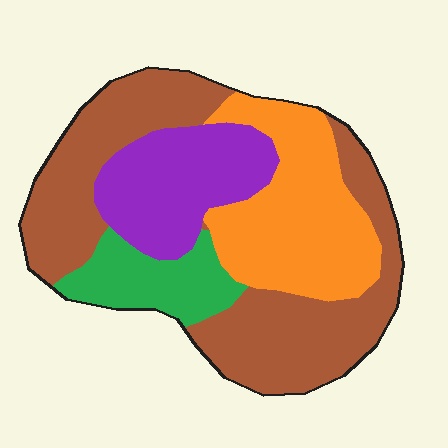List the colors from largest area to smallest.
From largest to smallest: brown, orange, purple, green.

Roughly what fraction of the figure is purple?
Purple covers around 20% of the figure.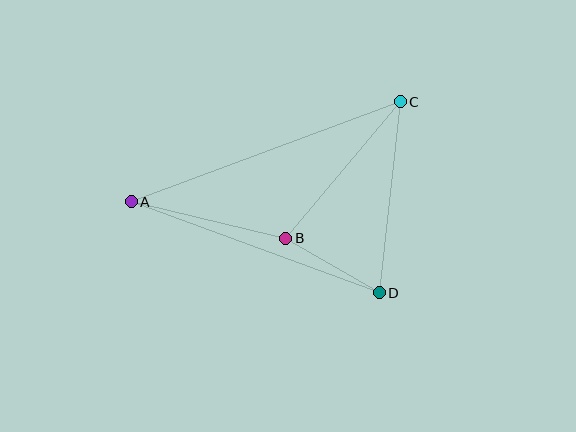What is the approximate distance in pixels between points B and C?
The distance between B and C is approximately 178 pixels.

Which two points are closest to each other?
Points B and D are closest to each other.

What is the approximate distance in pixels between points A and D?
The distance between A and D is approximately 264 pixels.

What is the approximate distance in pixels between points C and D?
The distance between C and D is approximately 192 pixels.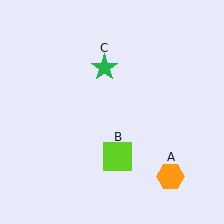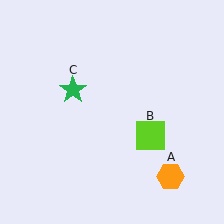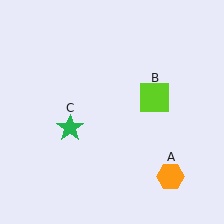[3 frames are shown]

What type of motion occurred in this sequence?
The lime square (object B), green star (object C) rotated counterclockwise around the center of the scene.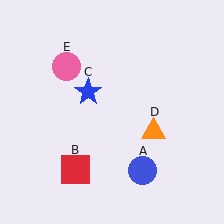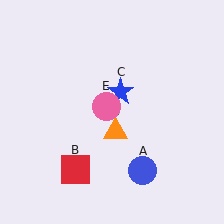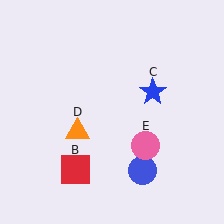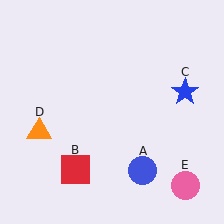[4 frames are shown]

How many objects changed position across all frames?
3 objects changed position: blue star (object C), orange triangle (object D), pink circle (object E).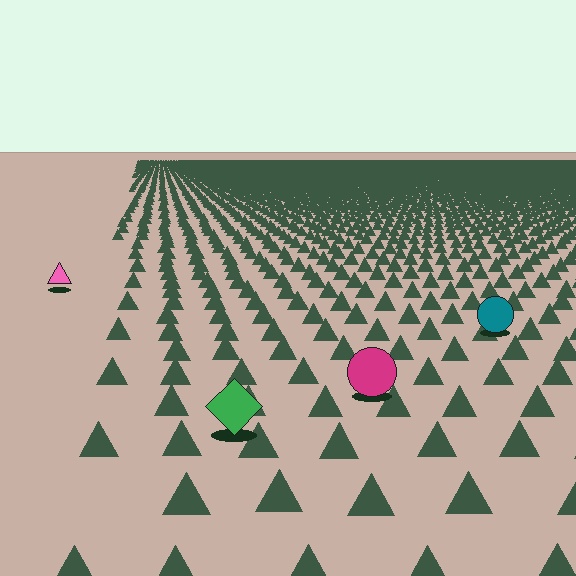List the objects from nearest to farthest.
From nearest to farthest: the green diamond, the magenta circle, the teal circle, the pink triangle.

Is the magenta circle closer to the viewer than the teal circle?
Yes. The magenta circle is closer — you can tell from the texture gradient: the ground texture is coarser near it.